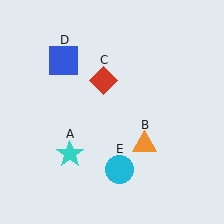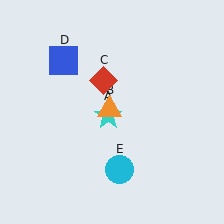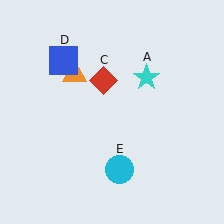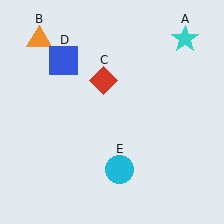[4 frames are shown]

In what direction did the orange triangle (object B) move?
The orange triangle (object B) moved up and to the left.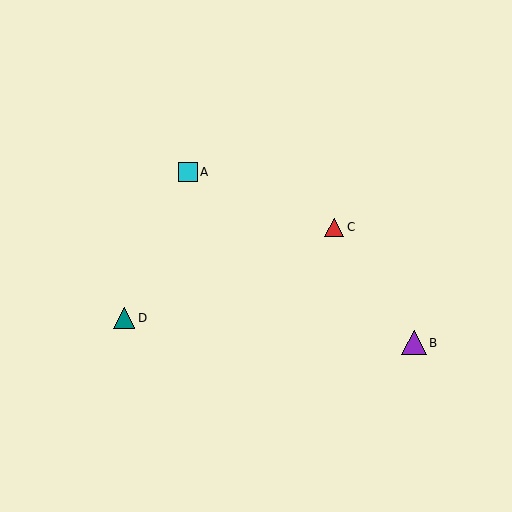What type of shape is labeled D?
Shape D is a teal triangle.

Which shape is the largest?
The purple triangle (labeled B) is the largest.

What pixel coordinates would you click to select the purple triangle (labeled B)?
Click at (414, 343) to select the purple triangle B.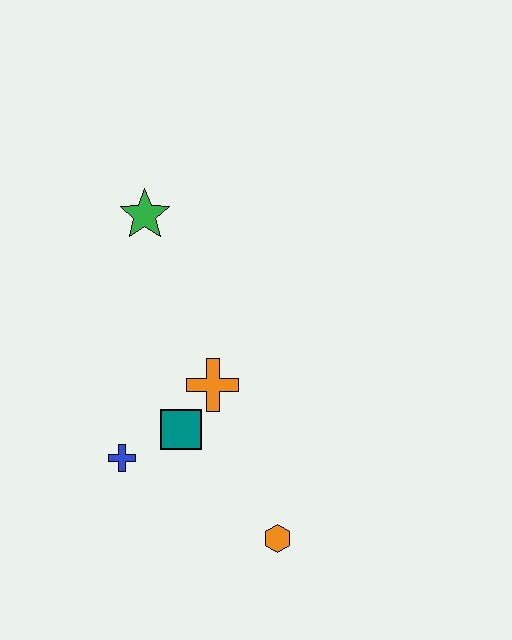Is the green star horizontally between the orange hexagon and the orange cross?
No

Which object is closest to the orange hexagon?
The teal square is closest to the orange hexagon.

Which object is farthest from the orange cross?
The green star is farthest from the orange cross.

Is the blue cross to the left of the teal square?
Yes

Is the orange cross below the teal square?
No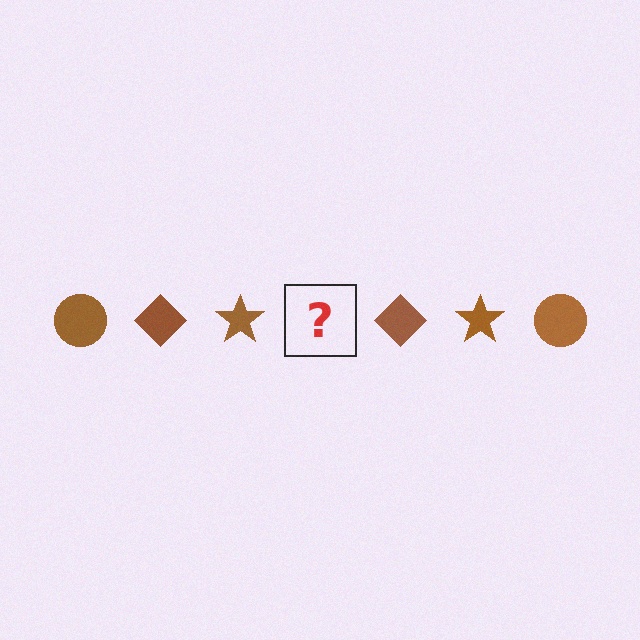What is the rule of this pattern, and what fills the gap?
The rule is that the pattern cycles through circle, diamond, star shapes in brown. The gap should be filled with a brown circle.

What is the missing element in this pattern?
The missing element is a brown circle.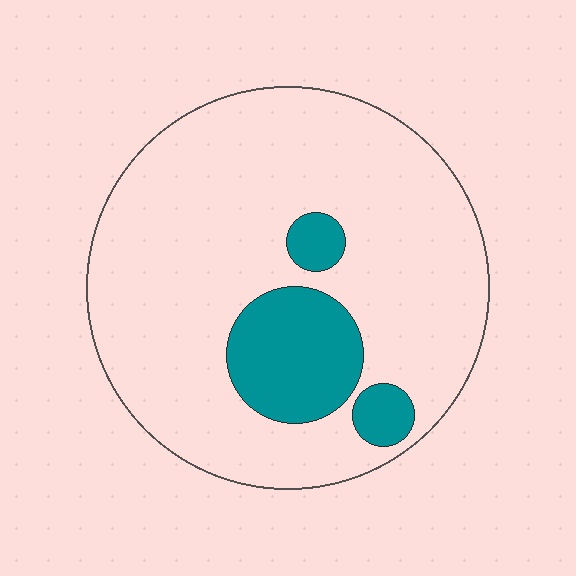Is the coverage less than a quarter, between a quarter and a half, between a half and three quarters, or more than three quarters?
Less than a quarter.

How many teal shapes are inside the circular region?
3.